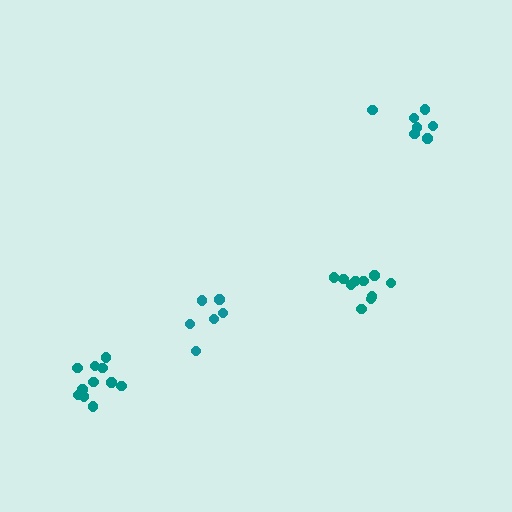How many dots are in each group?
Group 1: 6 dots, Group 2: 11 dots, Group 3: 10 dots, Group 4: 7 dots (34 total).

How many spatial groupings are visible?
There are 4 spatial groupings.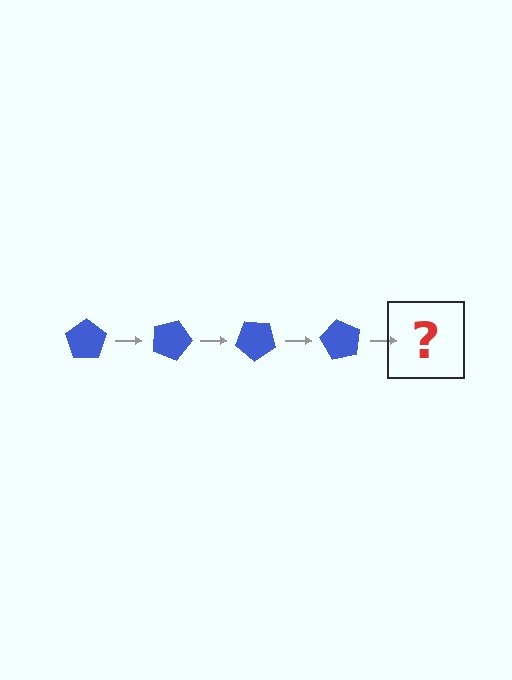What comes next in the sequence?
The next element should be a blue pentagon rotated 80 degrees.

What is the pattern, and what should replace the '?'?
The pattern is that the pentagon rotates 20 degrees each step. The '?' should be a blue pentagon rotated 80 degrees.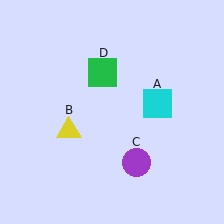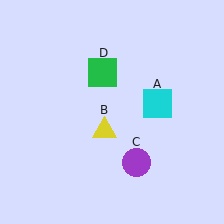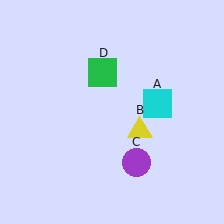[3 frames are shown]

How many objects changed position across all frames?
1 object changed position: yellow triangle (object B).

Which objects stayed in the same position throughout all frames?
Cyan square (object A) and purple circle (object C) and green square (object D) remained stationary.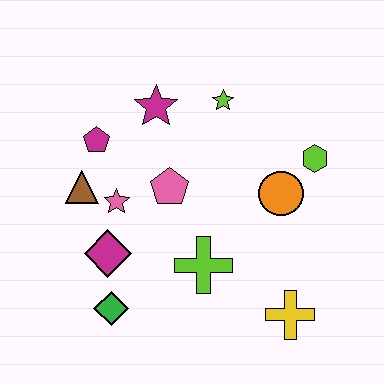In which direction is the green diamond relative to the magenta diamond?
The green diamond is below the magenta diamond.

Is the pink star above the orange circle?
No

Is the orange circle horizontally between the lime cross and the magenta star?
No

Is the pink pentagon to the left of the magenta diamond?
No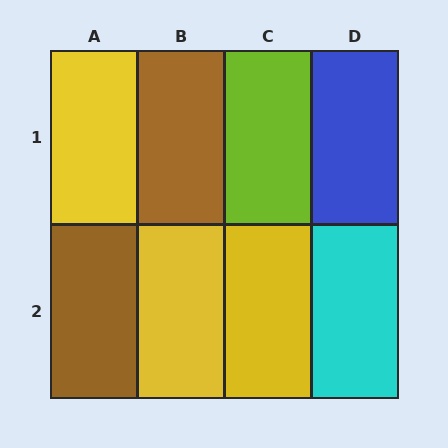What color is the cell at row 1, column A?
Yellow.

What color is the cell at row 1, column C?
Lime.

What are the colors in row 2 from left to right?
Brown, yellow, yellow, cyan.